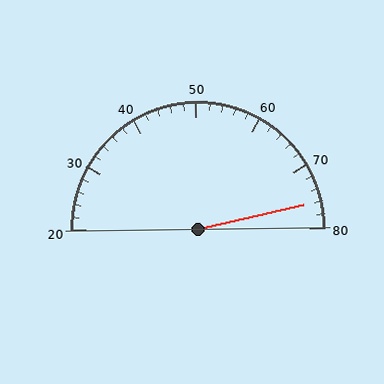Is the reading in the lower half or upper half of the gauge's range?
The reading is in the upper half of the range (20 to 80).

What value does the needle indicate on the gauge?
The needle indicates approximately 76.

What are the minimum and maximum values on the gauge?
The gauge ranges from 20 to 80.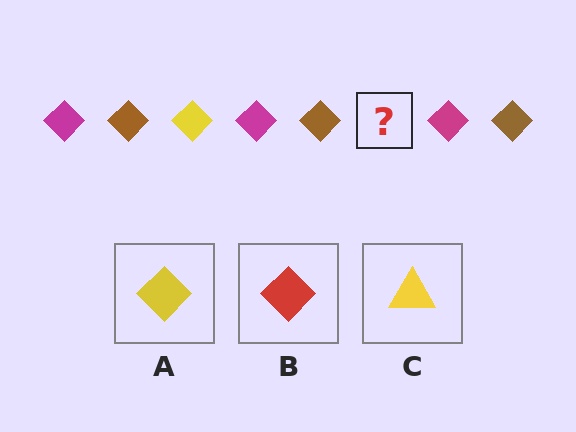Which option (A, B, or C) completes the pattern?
A.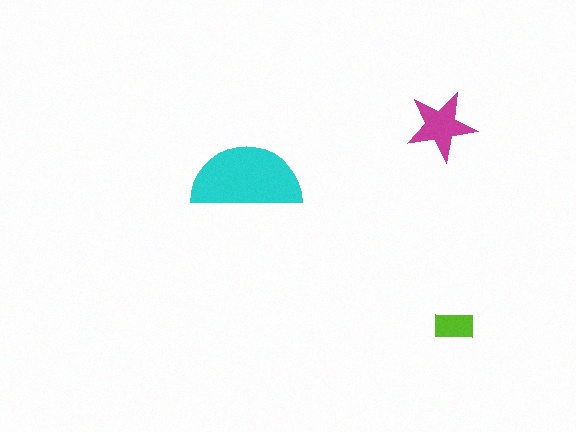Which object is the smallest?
The lime rectangle.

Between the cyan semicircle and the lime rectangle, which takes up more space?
The cyan semicircle.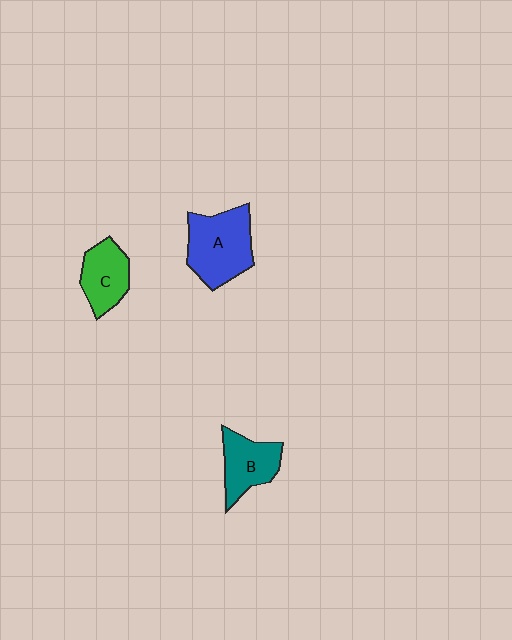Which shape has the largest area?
Shape A (blue).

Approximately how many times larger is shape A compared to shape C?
Approximately 1.5 times.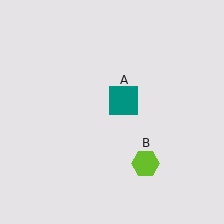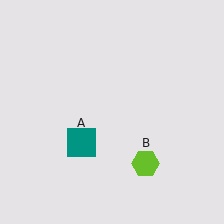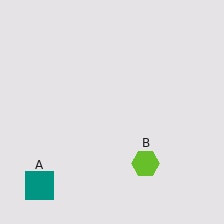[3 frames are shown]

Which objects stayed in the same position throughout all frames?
Lime hexagon (object B) remained stationary.